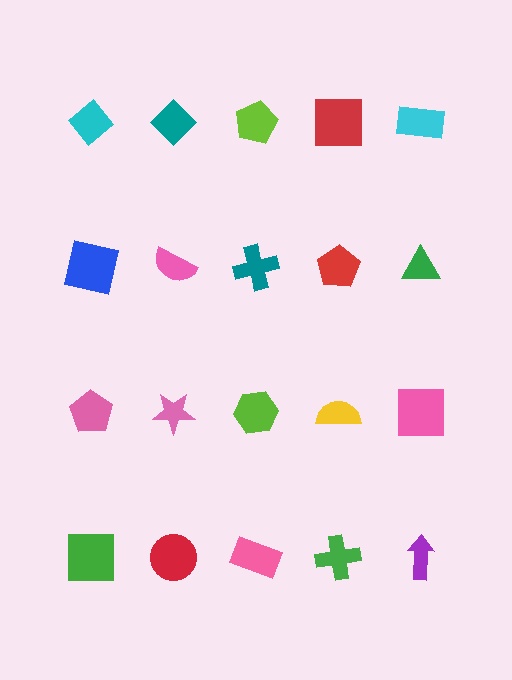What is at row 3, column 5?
A pink square.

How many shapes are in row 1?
5 shapes.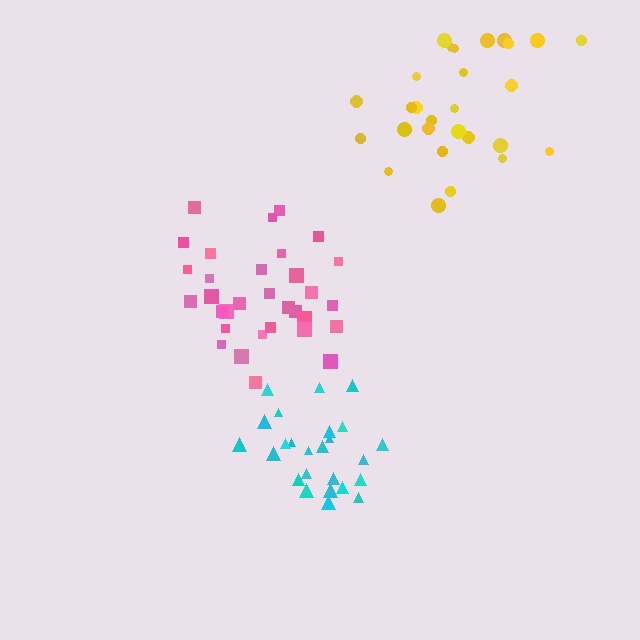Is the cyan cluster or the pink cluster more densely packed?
Cyan.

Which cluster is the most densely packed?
Cyan.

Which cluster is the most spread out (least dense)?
Yellow.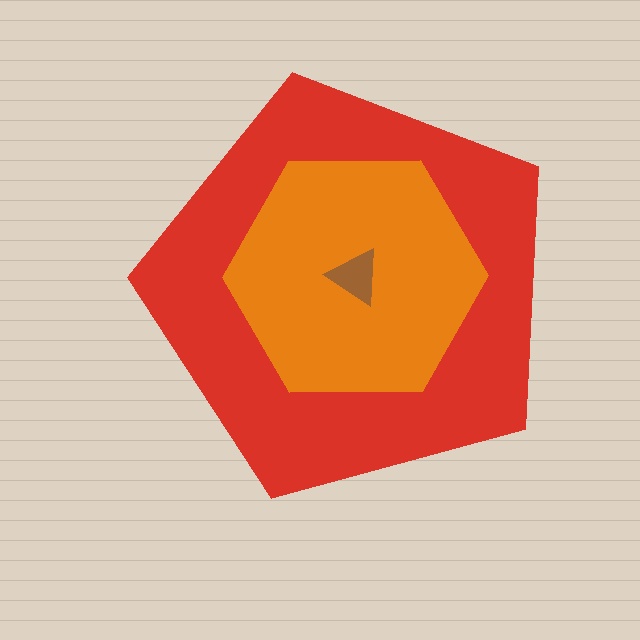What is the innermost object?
The brown triangle.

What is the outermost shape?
The red pentagon.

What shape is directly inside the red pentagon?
The orange hexagon.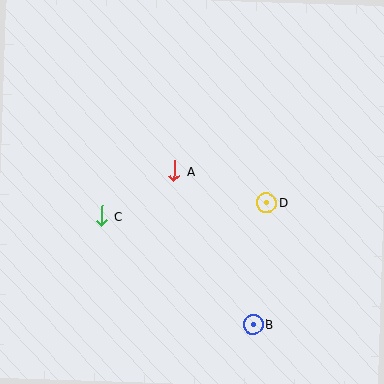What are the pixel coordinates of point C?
Point C is at (102, 216).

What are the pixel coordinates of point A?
Point A is at (175, 171).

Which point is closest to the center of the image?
Point A at (175, 171) is closest to the center.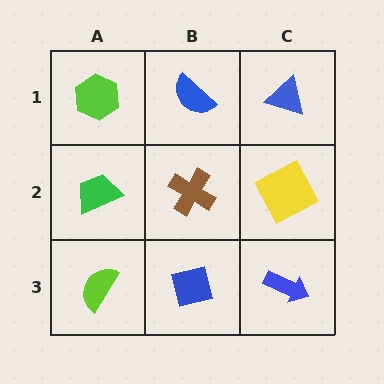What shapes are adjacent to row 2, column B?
A blue semicircle (row 1, column B), a blue square (row 3, column B), a green trapezoid (row 2, column A), a yellow square (row 2, column C).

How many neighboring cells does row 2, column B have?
4.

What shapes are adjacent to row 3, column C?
A yellow square (row 2, column C), a blue square (row 3, column B).